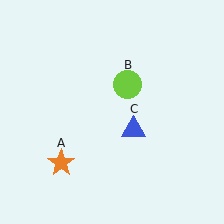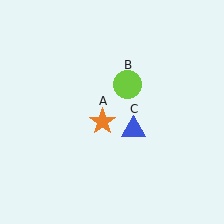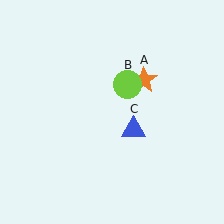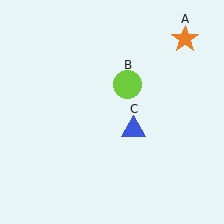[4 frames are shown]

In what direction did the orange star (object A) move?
The orange star (object A) moved up and to the right.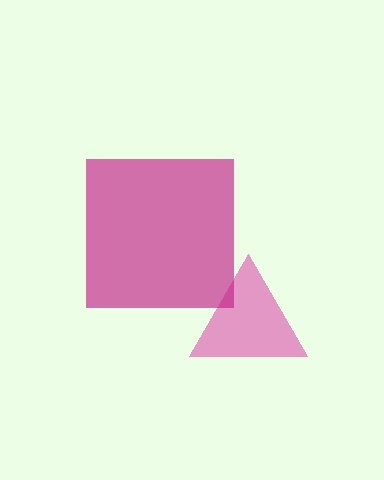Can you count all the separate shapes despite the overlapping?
Yes, there are 2 separate shapes.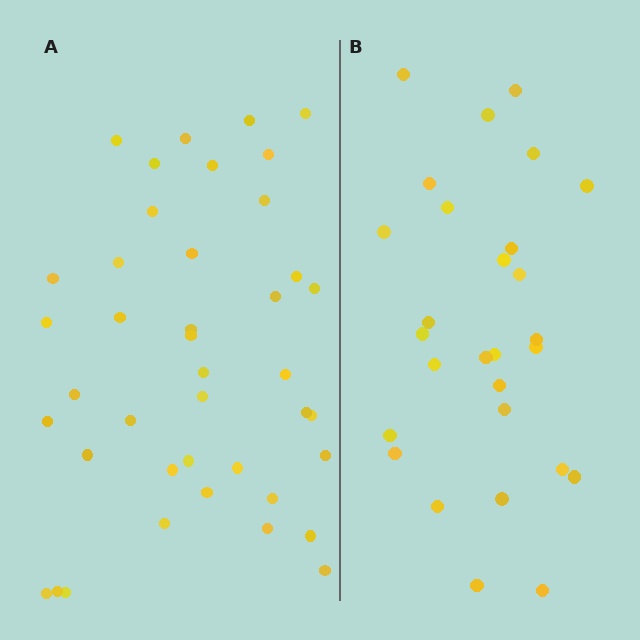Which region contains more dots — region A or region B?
Region A (the left region) has more dots.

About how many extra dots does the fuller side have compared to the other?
Region A has approximately 15 more dots than region B.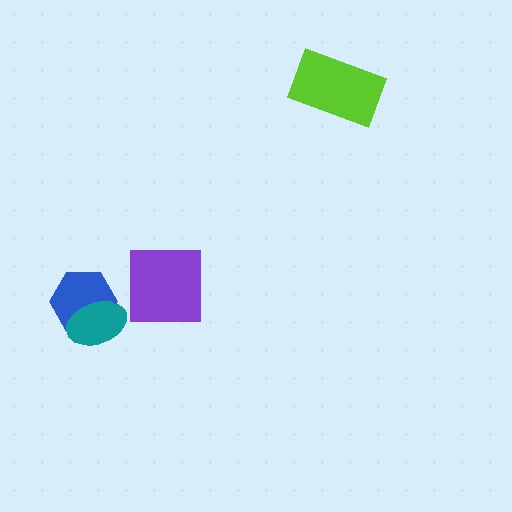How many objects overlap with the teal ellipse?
1 object overlaps with the teal ellipse.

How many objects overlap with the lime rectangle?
0 objects overlap with the lime rectangle.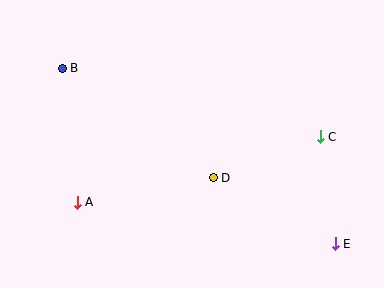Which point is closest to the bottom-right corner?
Point E is closest to the bottom-right corner.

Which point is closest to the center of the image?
Point D at (213, 178) is closest to the center.